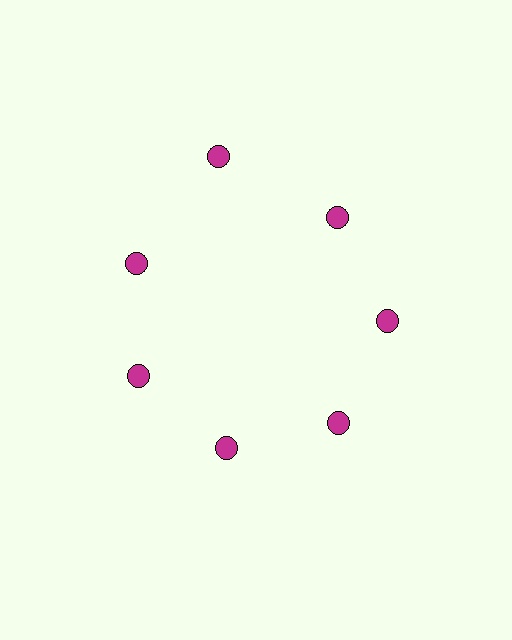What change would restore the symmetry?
The symmetry would be restored by moving it inward, back onto the ring so that all 7 circles sit at equal angles and equal distance from the center.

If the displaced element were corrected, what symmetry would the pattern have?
It would have 7-fold rotational symmetry — the pattern would map onto itself every 51 degrees.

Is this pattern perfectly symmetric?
No. The 7 magenta circles are arranged in a ring, but one element near the 12 o'clock position is pushed outward from the center, breaking the 7-fold rotational symmetry.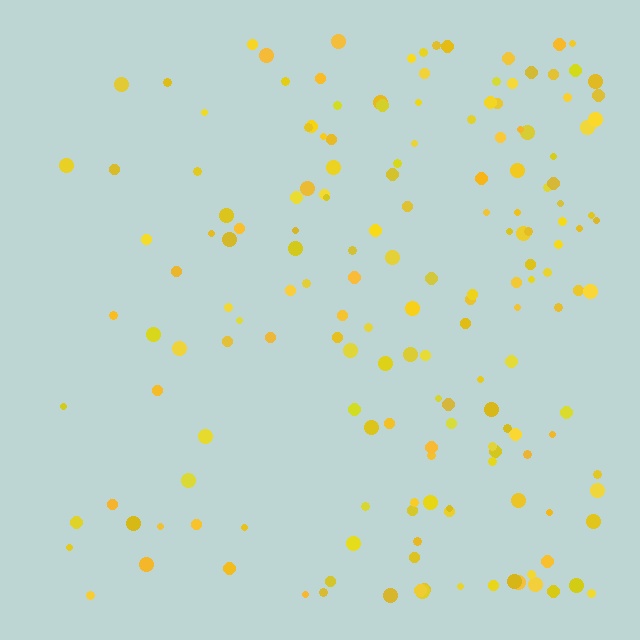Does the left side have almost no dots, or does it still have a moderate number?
Still a moderate number, just noticeably fewer than the right.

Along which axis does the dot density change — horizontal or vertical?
Horizontal.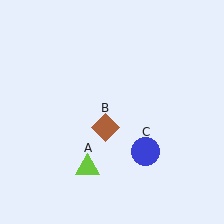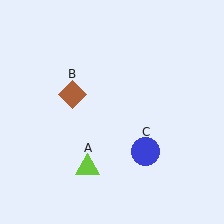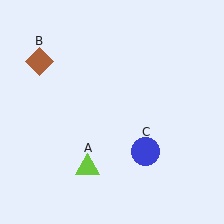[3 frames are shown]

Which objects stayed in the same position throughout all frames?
Lime triangle (object A) and blue circle (object C) remained stationary.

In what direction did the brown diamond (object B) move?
The brown diamond (object B) moved up and to the left.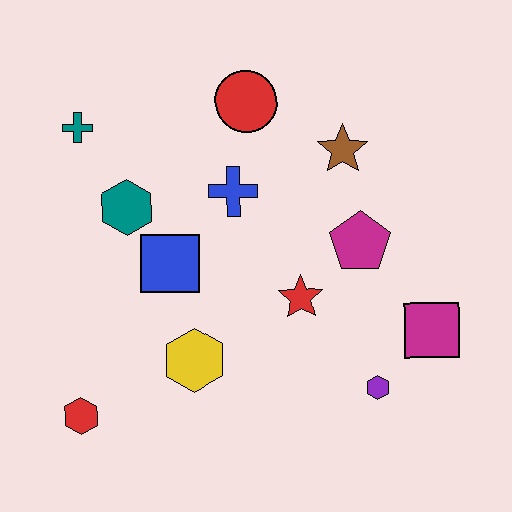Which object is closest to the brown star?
The magenta pentagon is closest to the brown star.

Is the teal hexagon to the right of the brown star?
No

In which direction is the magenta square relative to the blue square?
The magenta square is to the right of the blue square.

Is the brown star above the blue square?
Yes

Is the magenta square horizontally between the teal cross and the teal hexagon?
No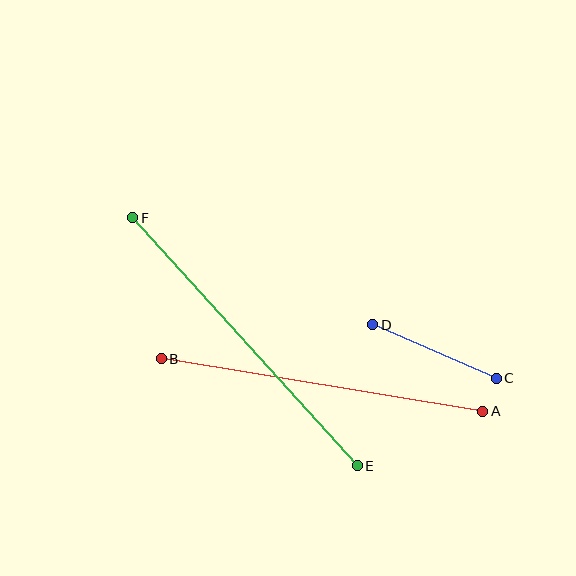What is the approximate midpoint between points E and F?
The midpoint is at approximately (245, 342) pixels.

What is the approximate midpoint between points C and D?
The midpoint is at approximately (434, 352) pixels.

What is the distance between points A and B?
The distance is approximately 326 pixels.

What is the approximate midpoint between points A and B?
The midpoint is at approximately (322, 385) pixels.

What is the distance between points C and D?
The distance is approximately 135 pixels.